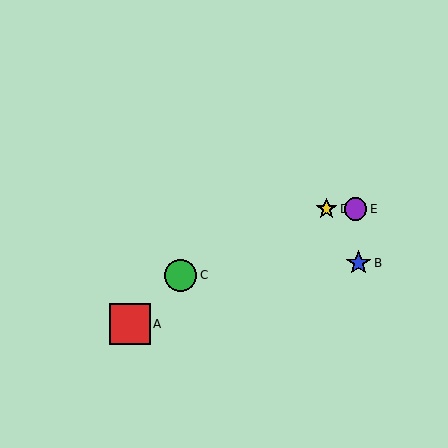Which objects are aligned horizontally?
Objects D, E are aligned horizontally.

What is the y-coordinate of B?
Object B is at y≈263.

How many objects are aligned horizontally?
2 objects (D, E) are aligned horizontally.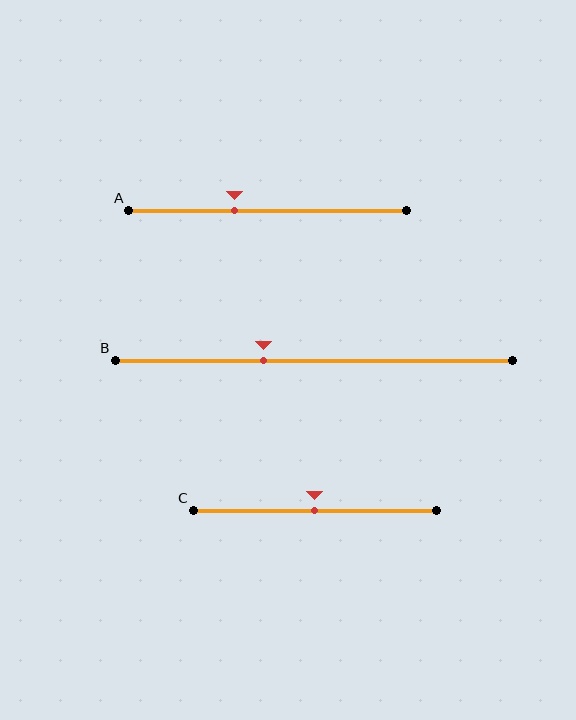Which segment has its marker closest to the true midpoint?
Segment C has its marker closest to the true midpoint.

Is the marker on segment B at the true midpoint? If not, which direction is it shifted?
No, the marker on segment B is shifted to the left by about 13% of the segment length.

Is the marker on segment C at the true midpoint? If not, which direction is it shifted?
Yes, the marker on segment C is at the true midpoint.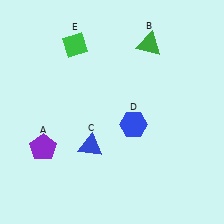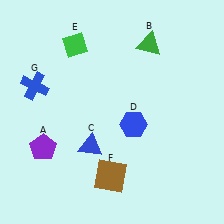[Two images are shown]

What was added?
A brown square (F), a blue cross (G) were added in Image 2.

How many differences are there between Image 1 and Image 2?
There are 2 differences between the two images.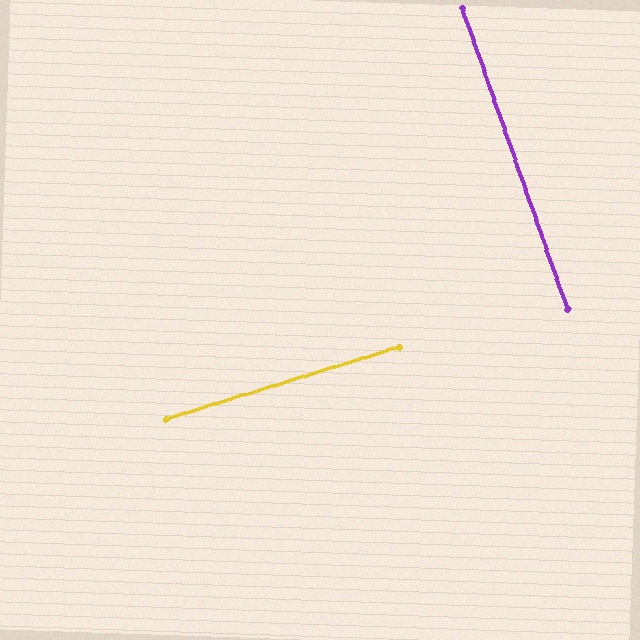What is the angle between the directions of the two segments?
Approximately 88 degrees.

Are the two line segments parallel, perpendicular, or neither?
Perpendicular — they meet at approximately 88°.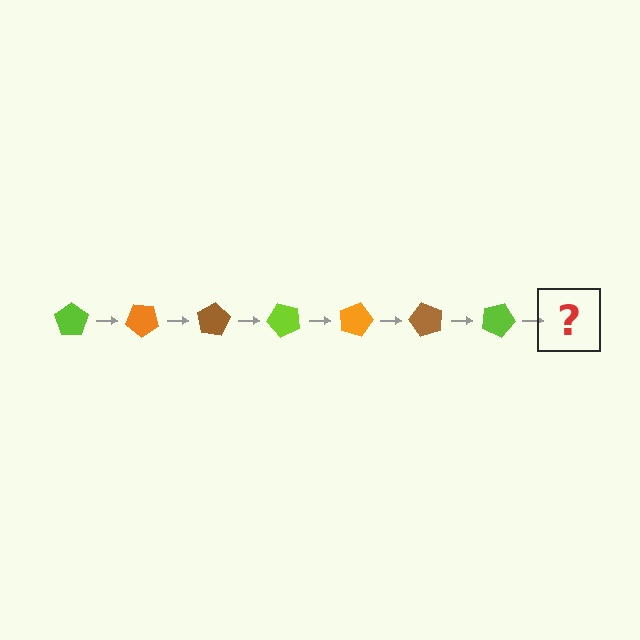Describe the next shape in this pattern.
It should be an orange pentagon, rotated 280 degrees from the start.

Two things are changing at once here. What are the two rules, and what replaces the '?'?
The two rules are that it rotates 40 degrees each step and the color cycles through lime, orange, and brown. The '?' should be an orange pentagon, rotated 280 degrees from the start.